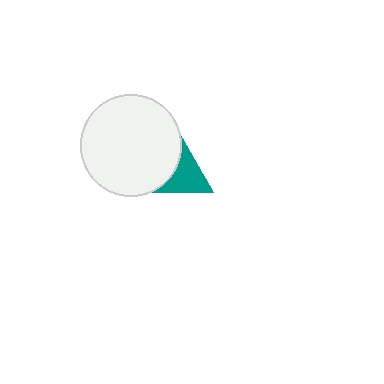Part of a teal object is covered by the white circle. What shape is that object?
It is a triangle.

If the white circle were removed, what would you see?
You would see the complete teal triangle.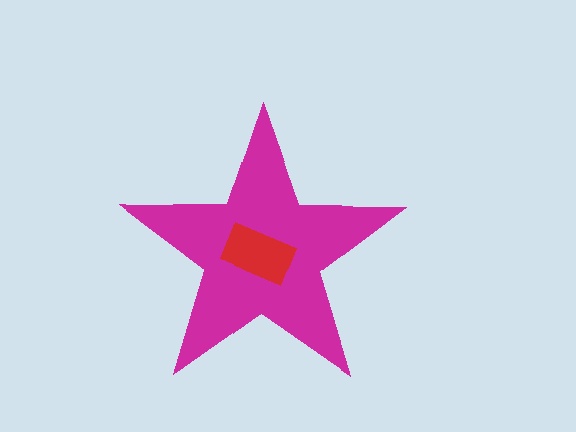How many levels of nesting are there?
2.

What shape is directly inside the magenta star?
The red rectangle.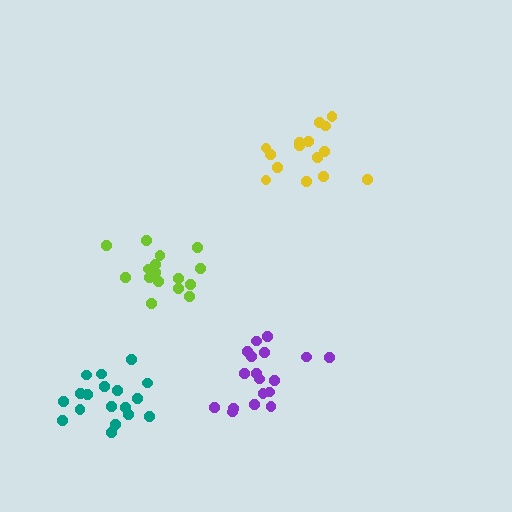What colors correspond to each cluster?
The clusters are colored: purple, lime, teal, yellow.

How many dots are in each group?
Group 1: 18 dots, Group 2: 18 dots, Group 3: 18 dots, Group 4: 15 dots (69 total).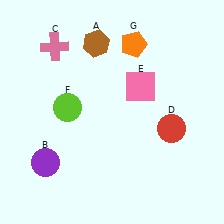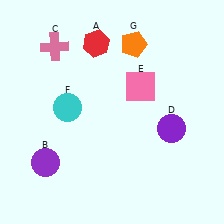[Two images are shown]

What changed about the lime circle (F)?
In Image 1, F is lime. In Image 2, it changed to cyan.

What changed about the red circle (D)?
In Image 1, D is red. In Image 2, it changed to purple.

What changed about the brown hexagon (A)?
In Image 1, A is brown. In Image 2, it changed to red.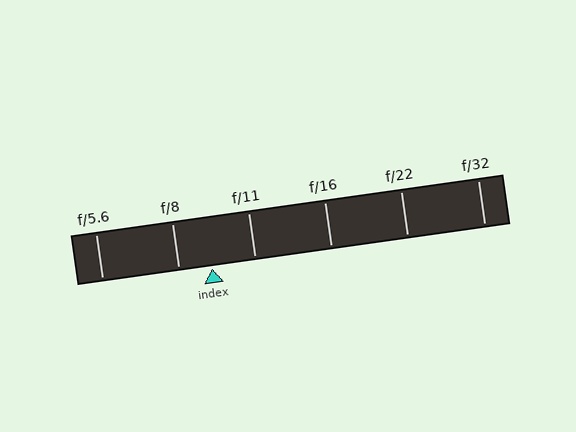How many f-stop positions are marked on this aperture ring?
There are 6 f-stop positions marked.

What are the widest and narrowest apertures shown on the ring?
The widest aperture shown is f/5.6 and the narrowest is f/32.